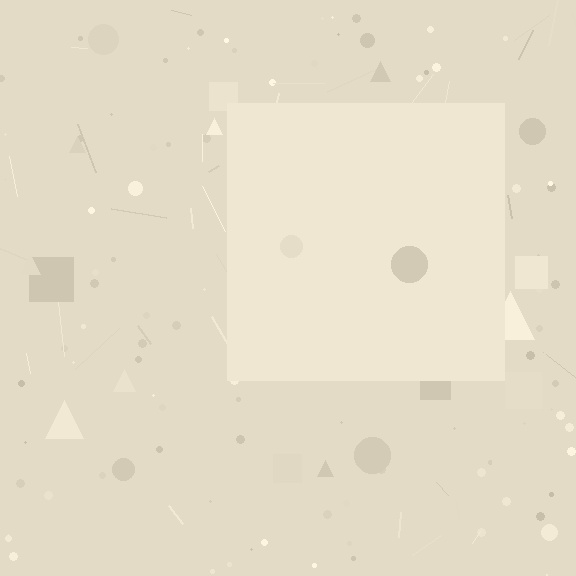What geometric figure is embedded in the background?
A square is embedded in the background.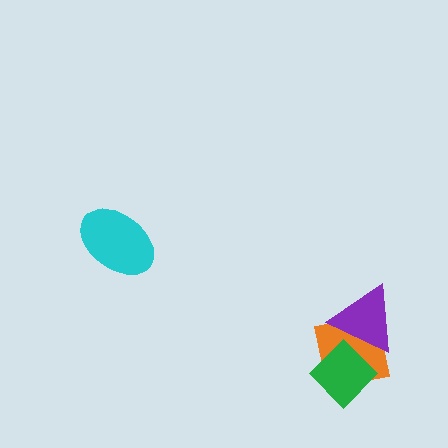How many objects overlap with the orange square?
2 objects overlap with the orange square.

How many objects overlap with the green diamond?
2 objects overlap with the green diamond.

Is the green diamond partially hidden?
Yes, it is partially covered by another shape.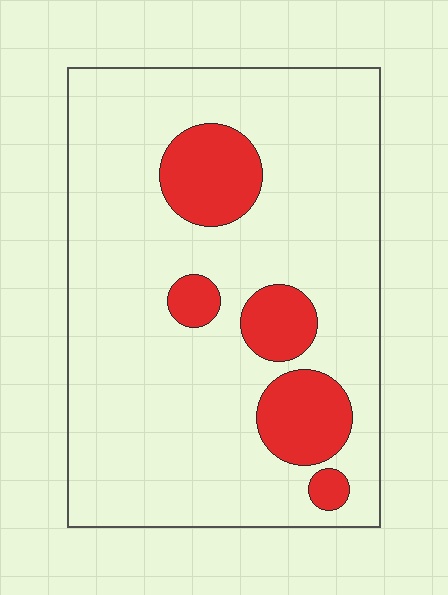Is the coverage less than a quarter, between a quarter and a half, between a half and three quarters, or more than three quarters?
Less than a quarter.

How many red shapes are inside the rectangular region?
5.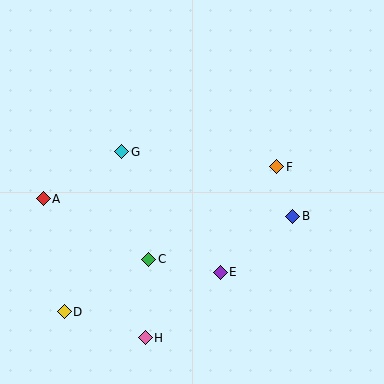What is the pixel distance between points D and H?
The distance between D and H is 85 pixels.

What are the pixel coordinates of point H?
Point H is at (145, 338).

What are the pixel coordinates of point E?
Point E is at (220, 272).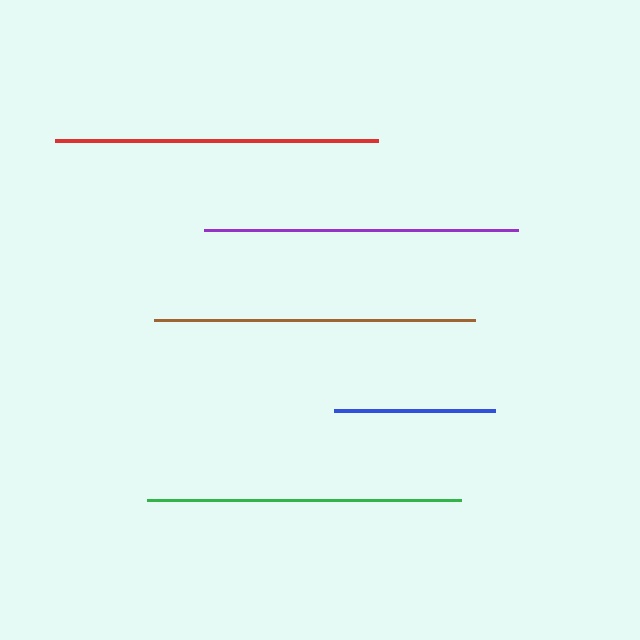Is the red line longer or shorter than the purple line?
The red line is longer than the purple line.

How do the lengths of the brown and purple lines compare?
The brown and purple lines are approximately the same length.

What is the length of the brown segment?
The brown segment is approximately 321 pixels long.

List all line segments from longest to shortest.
From longest to shortest: red, brown, green, purple, blue.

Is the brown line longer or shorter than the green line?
The brown line is longer than the green line.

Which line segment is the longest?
The red line is the longest at approximately 323 pixels.